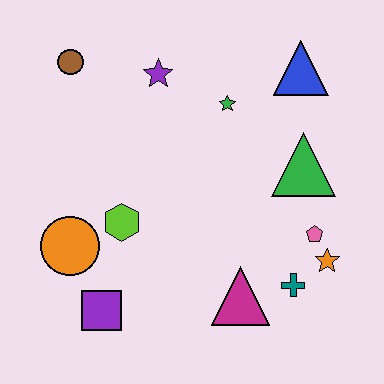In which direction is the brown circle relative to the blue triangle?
The brown circle is to the left of the blue triangle.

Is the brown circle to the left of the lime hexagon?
Yes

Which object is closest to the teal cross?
The orange star is closest to the teal cross.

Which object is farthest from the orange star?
The brown circle is farthest from the orange star.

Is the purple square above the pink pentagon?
No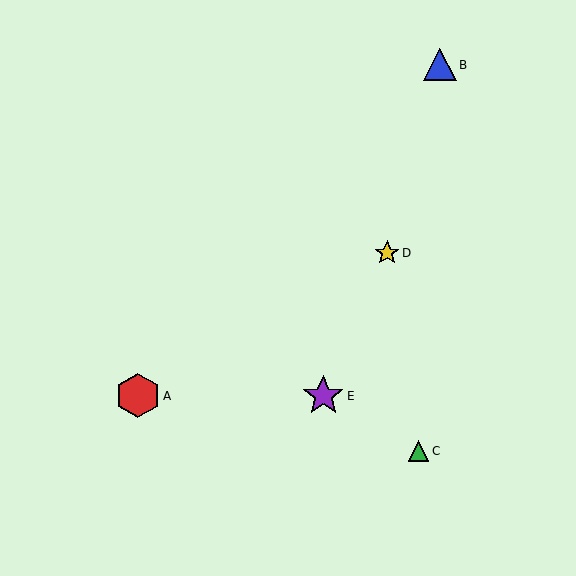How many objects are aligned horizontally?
2 objects (A, E) are aligned horizontally.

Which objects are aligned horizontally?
Objects A, E are aligned horizontally.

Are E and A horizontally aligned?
Yes, both are at y≈396.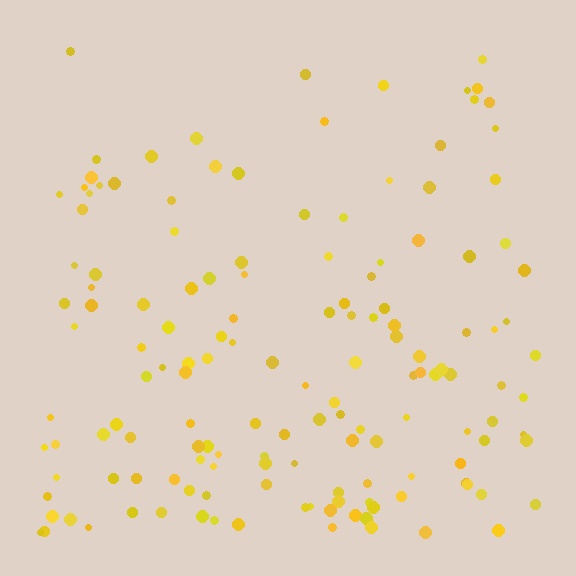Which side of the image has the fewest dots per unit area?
The top.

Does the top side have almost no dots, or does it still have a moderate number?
Still a moderate number, just noticeably fewer than the bottom.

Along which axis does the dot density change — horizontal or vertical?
Vertical.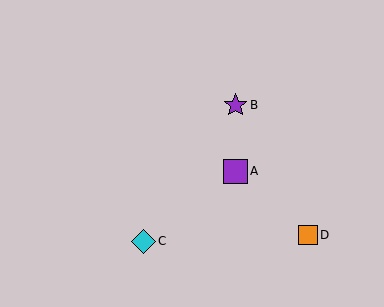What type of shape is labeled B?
Shape B is a purple star.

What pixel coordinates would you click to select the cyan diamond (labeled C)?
Click at (143, 241) to select the cyan diamond C.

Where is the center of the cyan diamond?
The center of the cyan diamond is at (143, 241).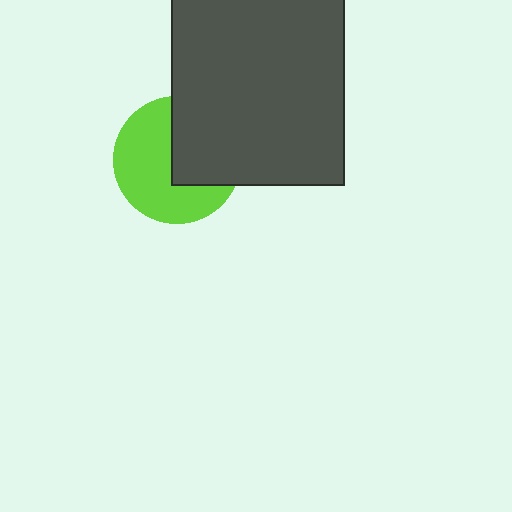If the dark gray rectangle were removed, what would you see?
You would see the complete lime circle.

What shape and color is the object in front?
The object in front is a dark gray rectangle.